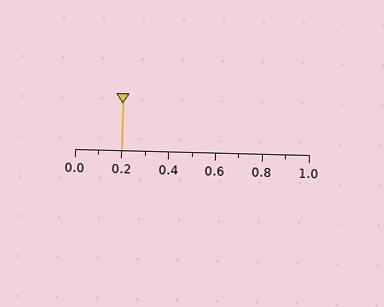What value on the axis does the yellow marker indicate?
The marker indicates approximately 0.2.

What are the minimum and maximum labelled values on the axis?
The axis runs from 0.0 to 1.0.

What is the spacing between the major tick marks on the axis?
The major ticks are spaced 0.2 apart.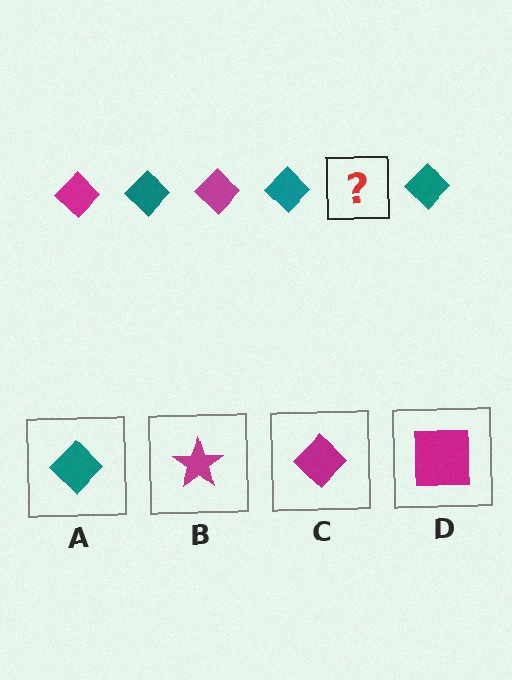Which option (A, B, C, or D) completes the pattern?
C.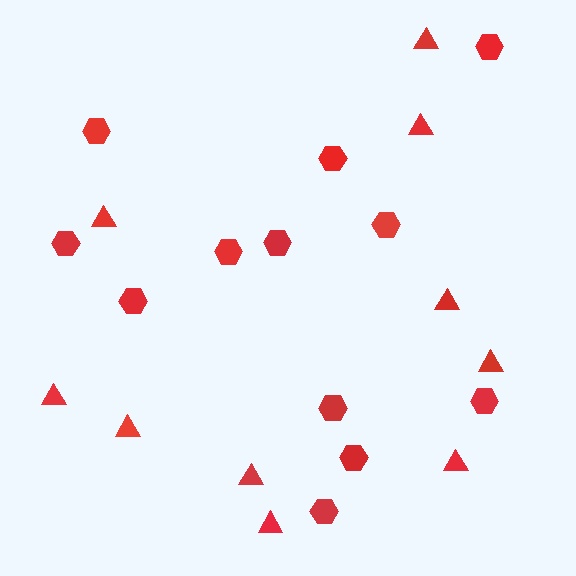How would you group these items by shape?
There are 2 groups: one group of triangles (10) and one group of hexagons (12).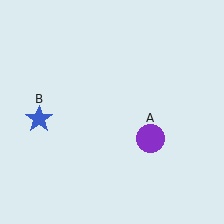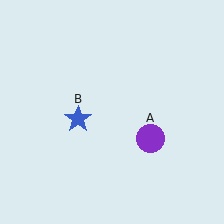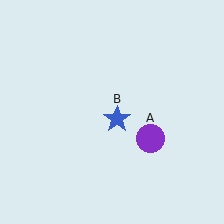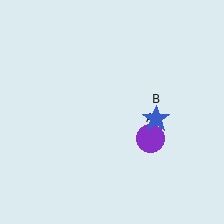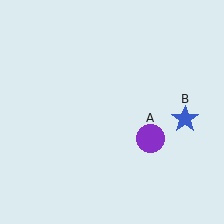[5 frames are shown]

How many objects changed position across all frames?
1 object changed position: blue star (object B).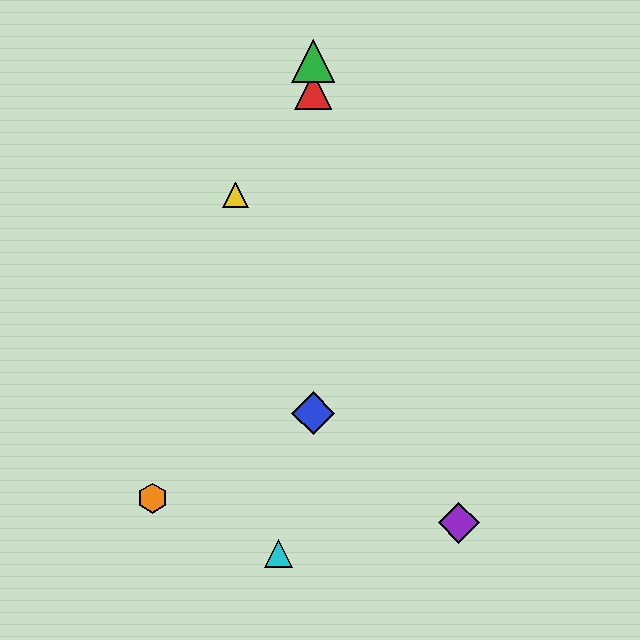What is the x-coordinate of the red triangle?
The red triangle is at x≈313.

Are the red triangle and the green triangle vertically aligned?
Yes, both are at x≈313.